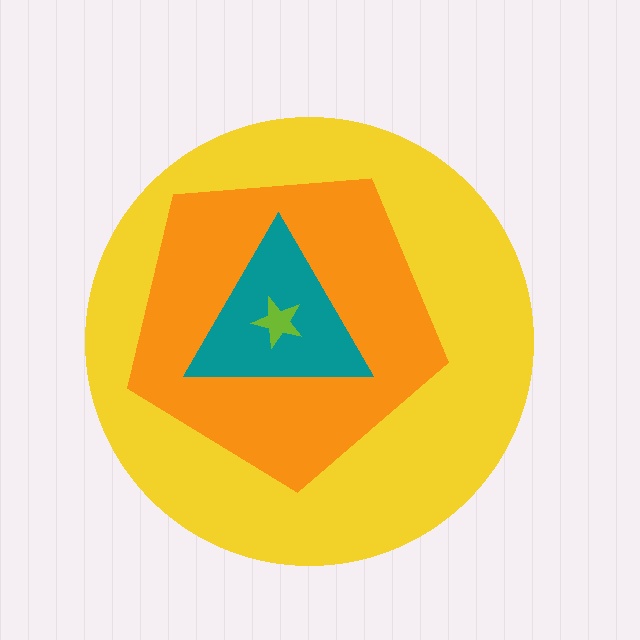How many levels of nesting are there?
4.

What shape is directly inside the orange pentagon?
The teal triangle.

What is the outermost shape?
The yellow circle.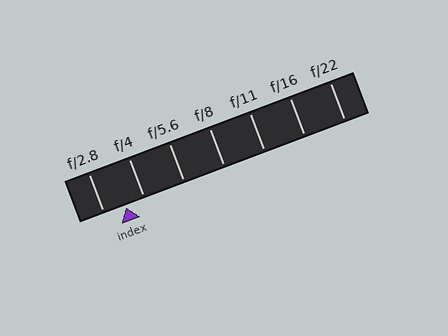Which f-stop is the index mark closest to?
The index mark is closest to f/4.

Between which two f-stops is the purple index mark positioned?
The index mark is between f/2.8 and f/4.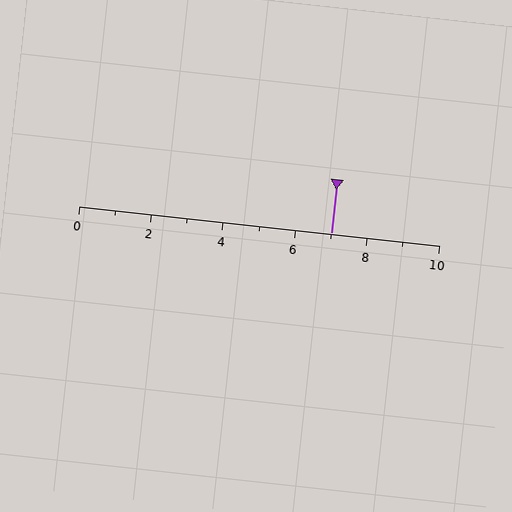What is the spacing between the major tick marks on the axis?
The major ticks are spaced 2 apart.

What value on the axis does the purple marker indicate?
The marker indicates approximately 7.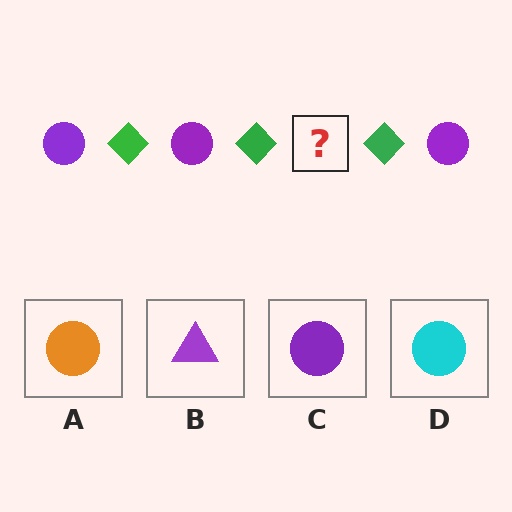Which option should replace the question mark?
Option C.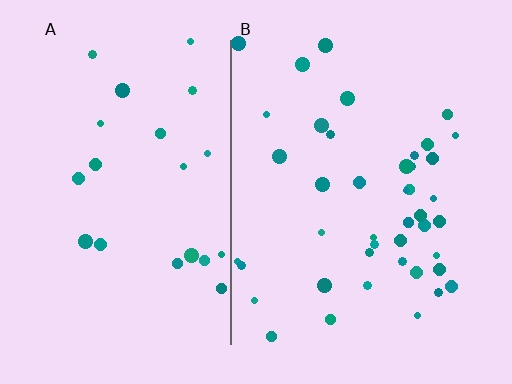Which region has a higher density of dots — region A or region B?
B (the right).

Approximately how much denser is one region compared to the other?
Approximately 2.0× — region B over region A.